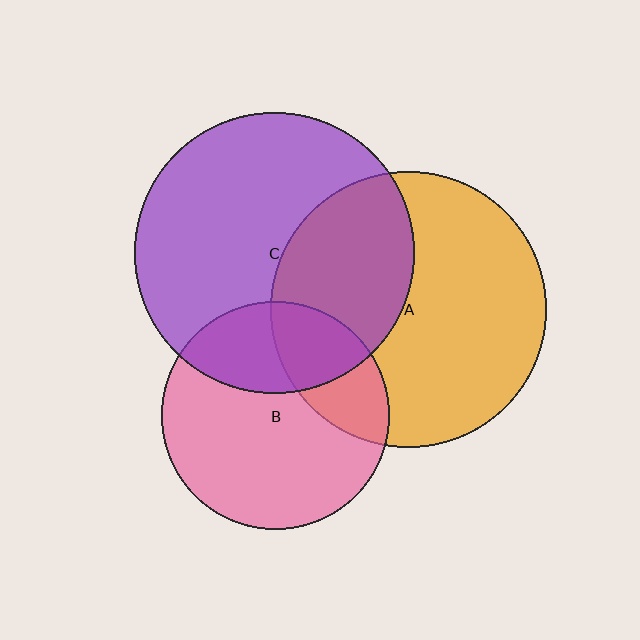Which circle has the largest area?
Circle C (purple).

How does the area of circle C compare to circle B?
Approximately 1.5 times.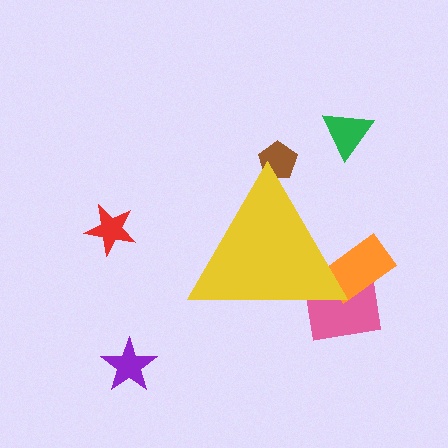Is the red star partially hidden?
No, the red star is fully visible.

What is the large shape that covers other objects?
A yellow triangle.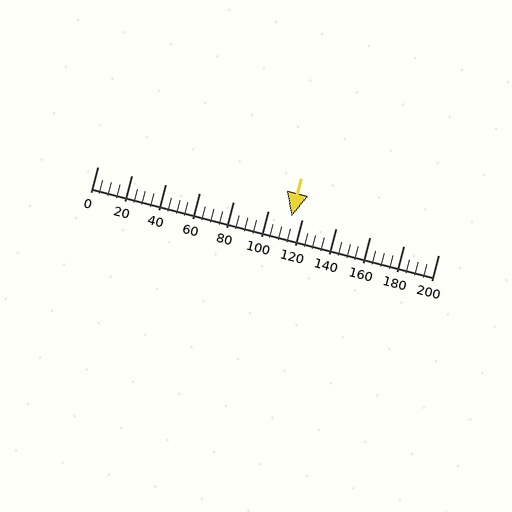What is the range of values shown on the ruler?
The ruler shows values from 0 to 200.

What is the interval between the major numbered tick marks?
The major tick marks are spaced 20 units apart.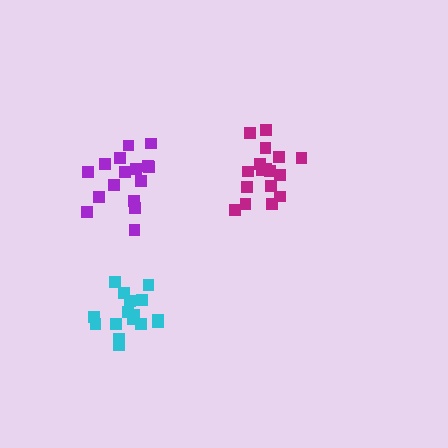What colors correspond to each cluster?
The clusters are colored: cyan, purple, magenta.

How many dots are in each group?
Group 1: 16 dots, Group 2: 16 dots, Group 3: 17 dots (49 total).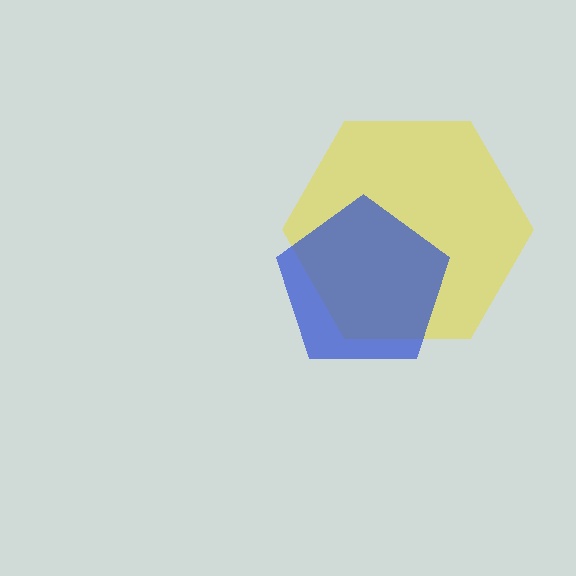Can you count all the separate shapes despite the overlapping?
Yes, there are 2 separate shapes.